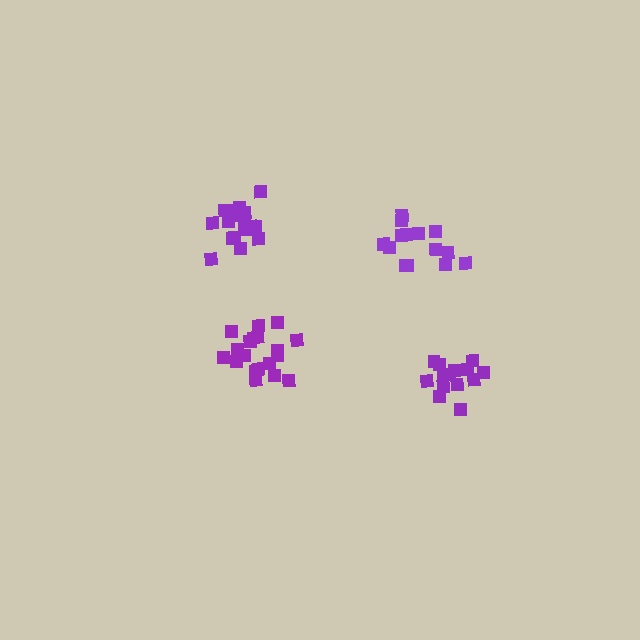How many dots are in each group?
Group 1: 14 dots, Group 2: 20 dots, Group 3: 14 dots, Group 4: 18 dots (66 total).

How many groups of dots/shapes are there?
There are 4 groups.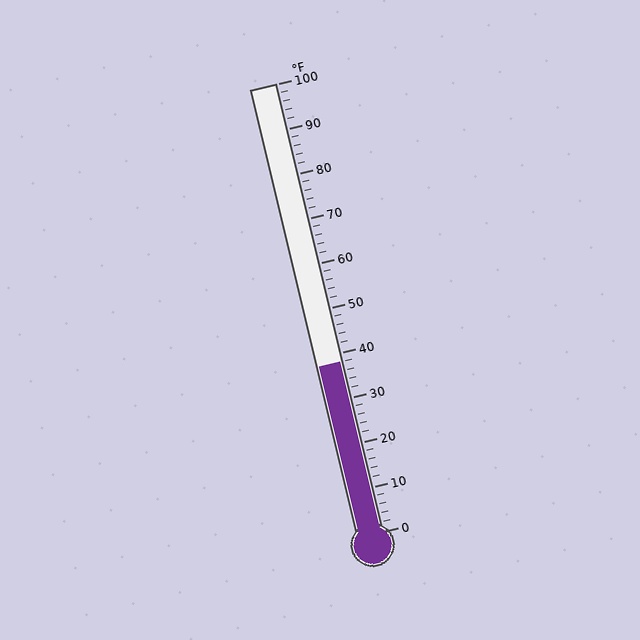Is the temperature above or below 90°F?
The temperature is below 90°F.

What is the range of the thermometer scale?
The thermometer scale ranges from 0°F to 100°F.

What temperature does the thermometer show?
The thermometer shows approximately 38°F.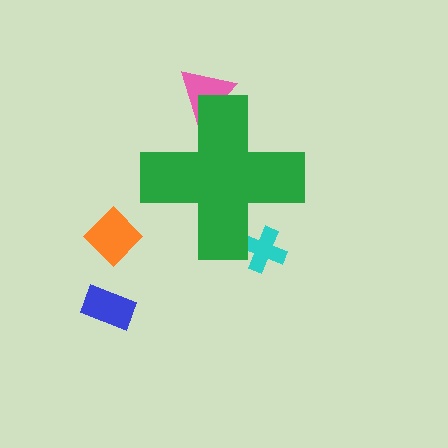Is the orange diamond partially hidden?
No, the orange diamond is fully visible.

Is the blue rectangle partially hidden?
No, the blue rectangle is fully visible.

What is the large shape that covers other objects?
A green cross.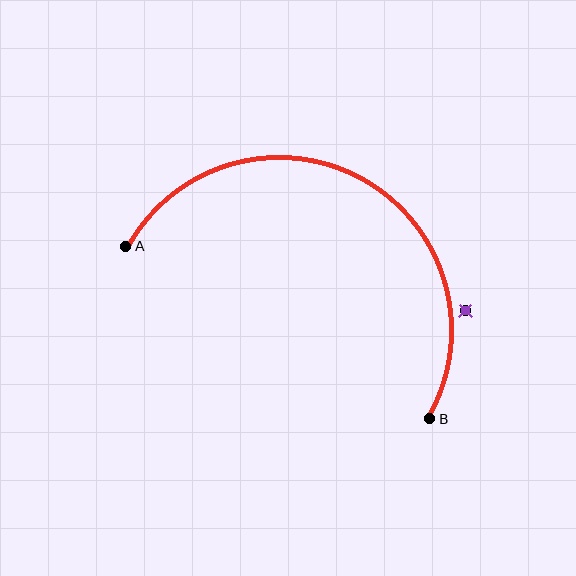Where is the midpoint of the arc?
The arc midpoint is the point on the curve farthest from the straight line joining A and B. It sits above that line.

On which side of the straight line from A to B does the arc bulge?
The arc bulges above the straight line connecting A and B.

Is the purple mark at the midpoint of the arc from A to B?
No — the purple mark does not lie on the arc at all. It sits slightly outside the curve.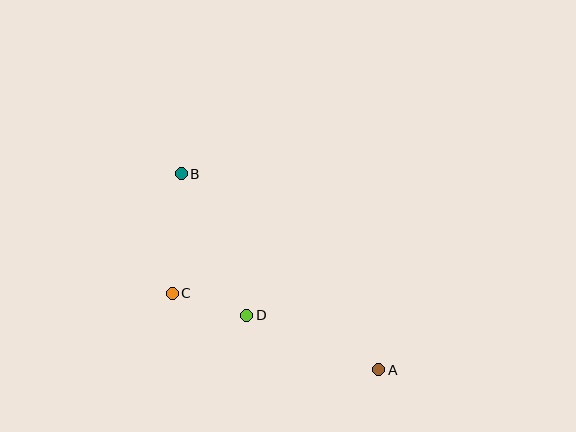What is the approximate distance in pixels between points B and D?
The distance between B and D is approximately 156 pixels.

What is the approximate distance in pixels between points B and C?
The distance between B and C is approximately 120 pixels.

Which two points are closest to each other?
Points C and D are closest to each other.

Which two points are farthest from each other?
Points A and B are farthest from each other.